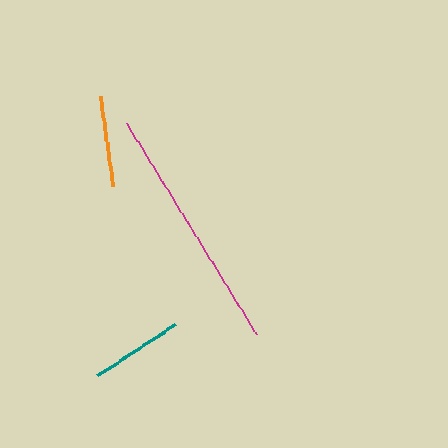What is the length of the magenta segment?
The magenta segment is approximately 247 pixels long.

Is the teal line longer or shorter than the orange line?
The teal line is longer than the orange line.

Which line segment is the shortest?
The orange line is the shortest at approximately 91 pixels.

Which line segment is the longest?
The magenta line is the longest at approximately 247 pixels.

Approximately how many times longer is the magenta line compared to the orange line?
The magenta line is approximately 2.7 times the length of the orange line.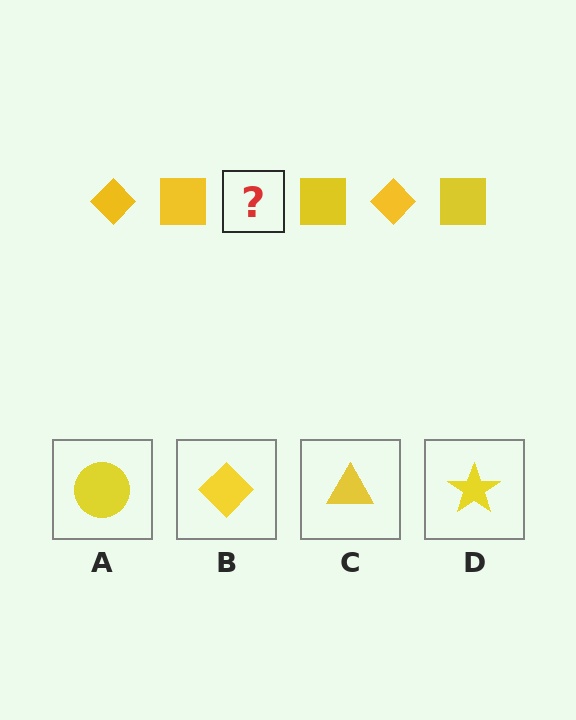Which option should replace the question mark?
Option B.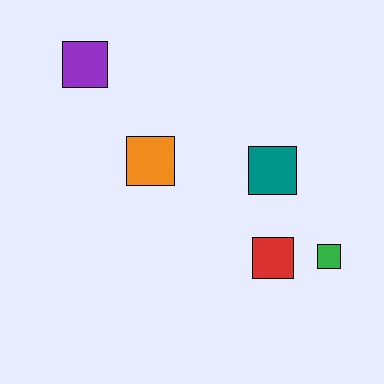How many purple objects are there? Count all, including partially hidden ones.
There is 1 purple object.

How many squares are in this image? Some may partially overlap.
There are 5 squares.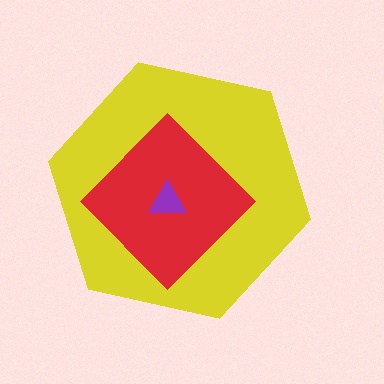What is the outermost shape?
The yellow hexagon.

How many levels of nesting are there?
3.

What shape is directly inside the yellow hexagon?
The red diamond.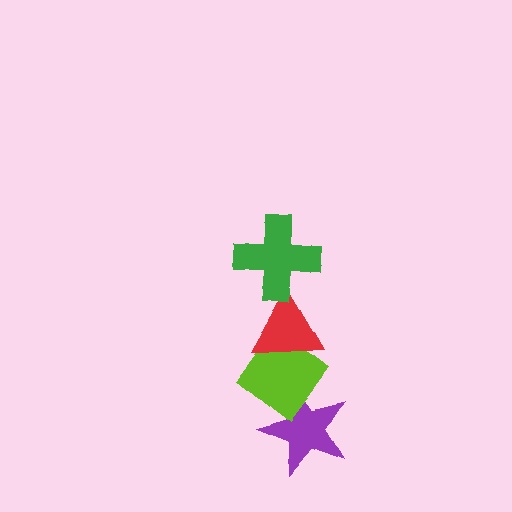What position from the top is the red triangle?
The red triangle is 2nd from the top.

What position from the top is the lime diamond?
The lime diamond is 3rd from the top.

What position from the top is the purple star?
The purple star is 4th from the top.